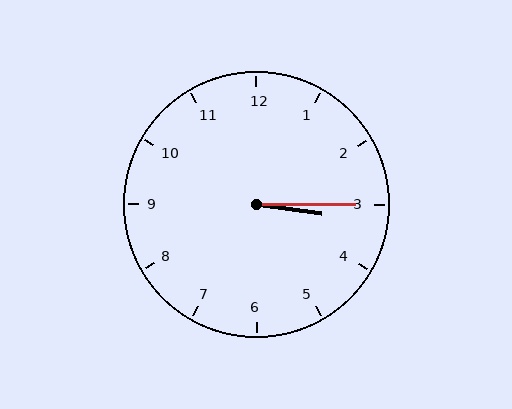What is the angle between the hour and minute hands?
Approximately 8 degrees.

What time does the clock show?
3:15.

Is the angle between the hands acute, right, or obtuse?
It is acute.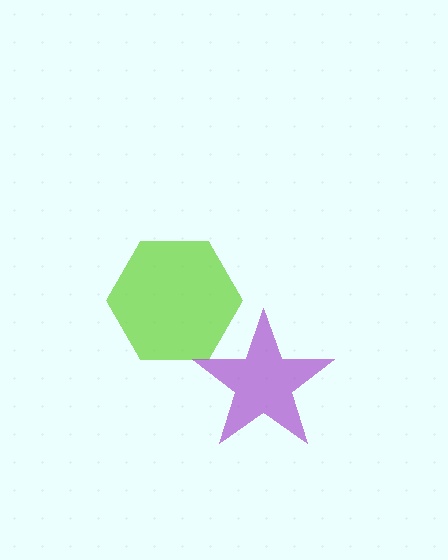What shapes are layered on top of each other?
The layered shapes are: a lime hexagon, a purple star.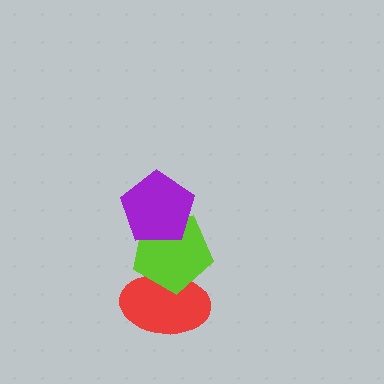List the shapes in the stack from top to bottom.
From top to bottom: the purple pentagon, the lime pentagon, the red ellipse.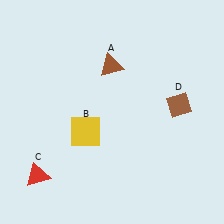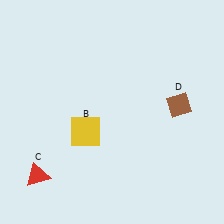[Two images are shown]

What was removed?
The brown triangle (A) was removed in Image 2.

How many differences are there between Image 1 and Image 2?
There is 1 difference between the two images.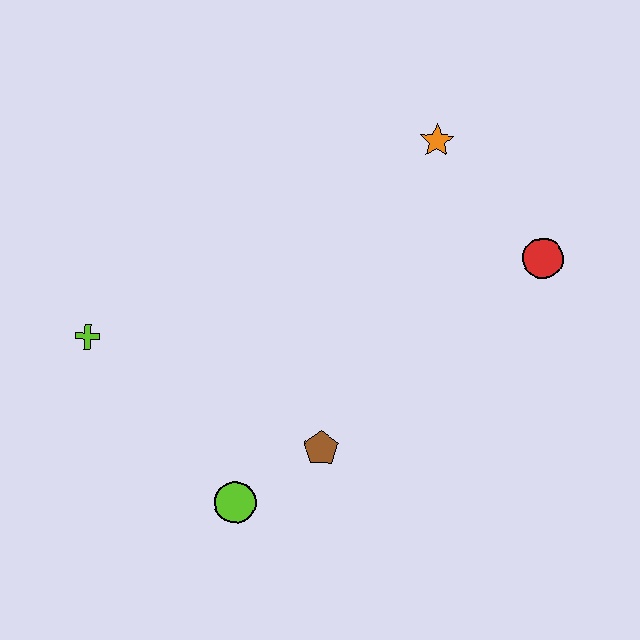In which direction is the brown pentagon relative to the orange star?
The brown pentagon is below the orange star.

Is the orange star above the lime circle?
Yes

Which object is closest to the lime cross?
The lime circle is closest to the lime cross.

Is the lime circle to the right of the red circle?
No